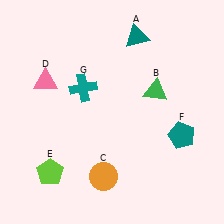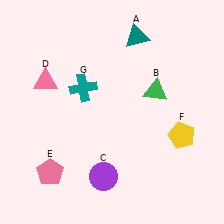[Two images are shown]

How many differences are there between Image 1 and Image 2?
There are 3 differences between the two images.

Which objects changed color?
C changed from orange to purple. E changed from lime to pink. F changed from teal to yellow.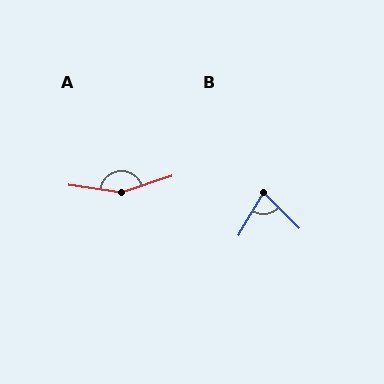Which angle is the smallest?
B, at approximately 75 degrees.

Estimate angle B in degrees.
Approximately 75 degrees.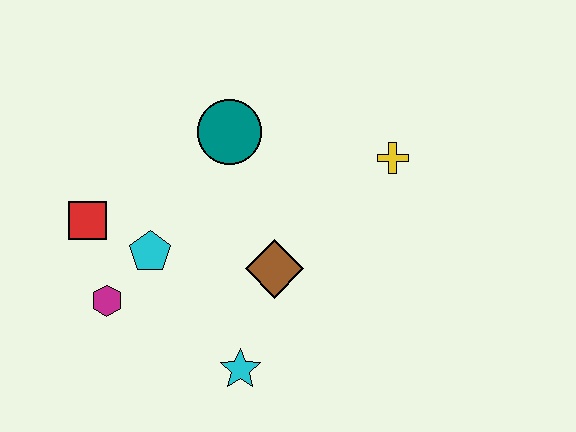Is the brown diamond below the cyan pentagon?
Yes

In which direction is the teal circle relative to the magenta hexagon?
The teal circle is above the magenta hexagon.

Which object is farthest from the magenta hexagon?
The yellow cross is farthest from the magenta hexagon.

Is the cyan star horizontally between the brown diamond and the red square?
Yes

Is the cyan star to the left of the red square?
No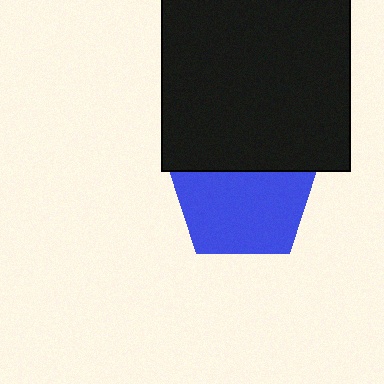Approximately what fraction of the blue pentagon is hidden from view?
Roughly 35% of the blue pentagon is hidden behind the black square.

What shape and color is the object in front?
The object in front is a black square.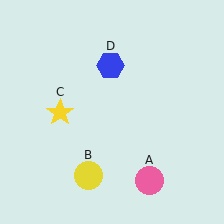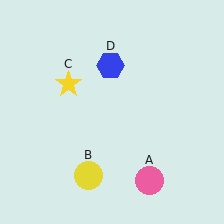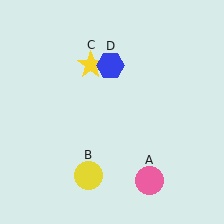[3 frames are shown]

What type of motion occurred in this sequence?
The yellow star (object C) rotated clockwise around the center of the scene.